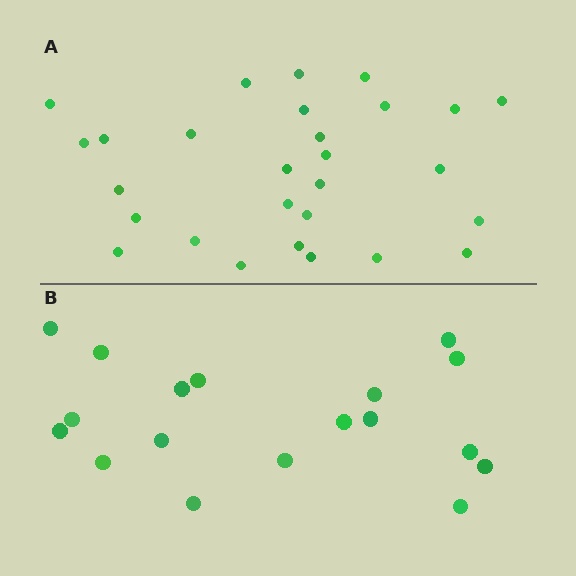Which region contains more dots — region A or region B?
Region A (the top region) has more dots.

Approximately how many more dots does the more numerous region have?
Region A has roughly 10 or so more dots than region B.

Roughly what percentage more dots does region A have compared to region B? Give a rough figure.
About 55% more.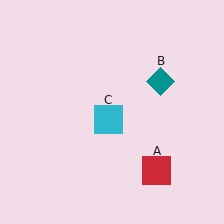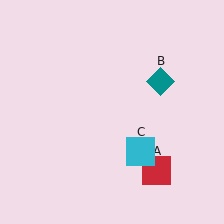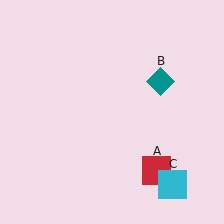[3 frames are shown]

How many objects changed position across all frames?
1 object changed position: cyan square (object C).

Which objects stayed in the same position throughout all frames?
Red square (object A) and teal diamond (object B) remained stationary.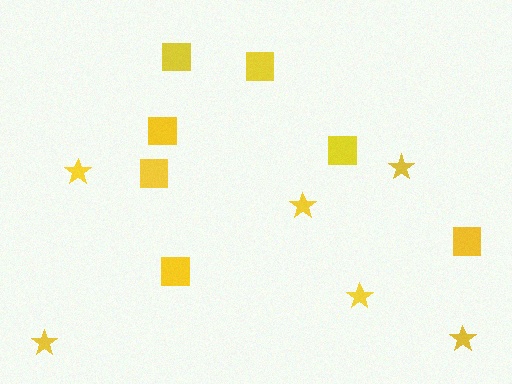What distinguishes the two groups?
There are 2 groups: one group of stars (6) and one group of squares (7).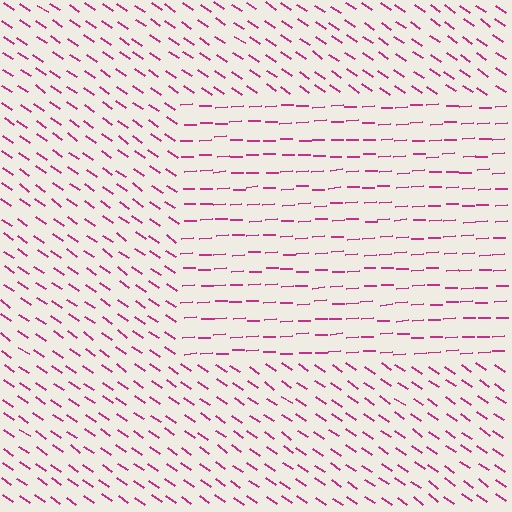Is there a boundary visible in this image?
Yes, there is a texture boundary formed by a change in line orientation.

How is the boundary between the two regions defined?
The boundary is defined purely by a change in line orientation (approximately 38 degrees difference). All lines are the same color and thickness.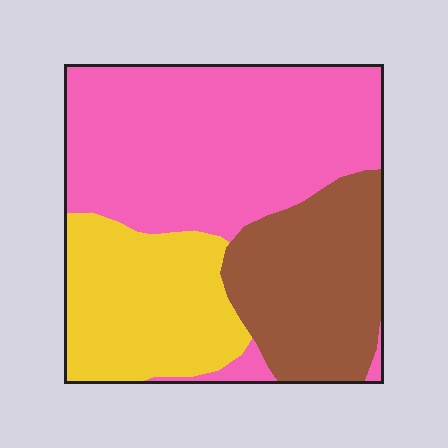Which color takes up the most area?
Pink, at roughly 50%.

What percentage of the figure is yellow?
Yellow covers about 25% of the figure.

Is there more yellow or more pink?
Pink.